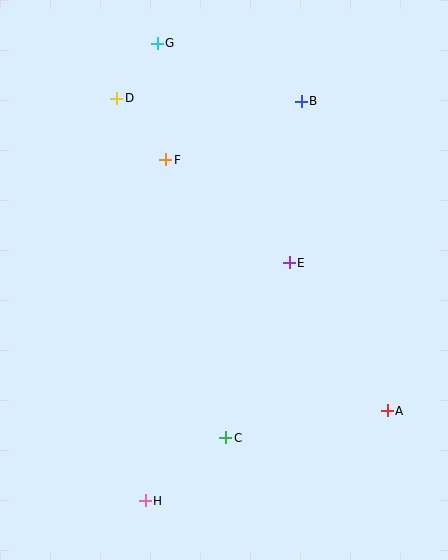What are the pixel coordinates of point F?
Point F is at (166, 160).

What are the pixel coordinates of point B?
Point B is at (301, 101).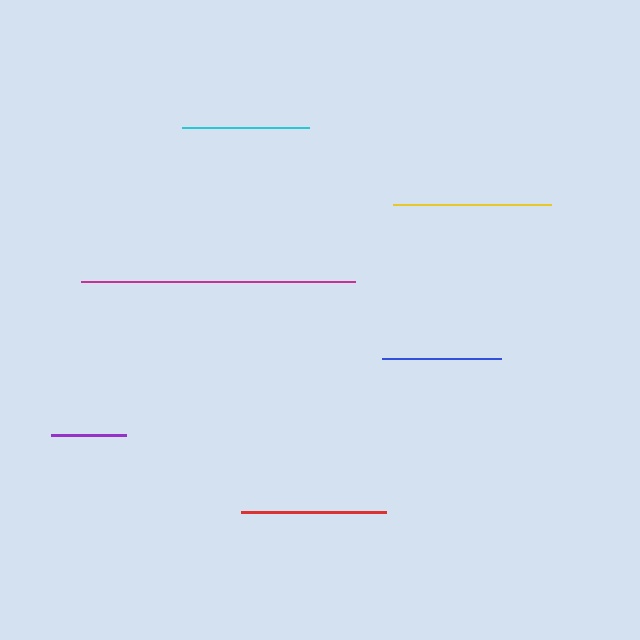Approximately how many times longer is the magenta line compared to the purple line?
The magenta line is approximately 3.7 times the length of the purple line.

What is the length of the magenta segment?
The magenta segment is approximately 274 pixels long.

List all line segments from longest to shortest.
From longest to shortest: magenta, yellow, red, cyan, blue, purple.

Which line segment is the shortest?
The purple line is the shortest at approximately 75 pixels.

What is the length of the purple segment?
The purple segment is approximately 75 pixels long.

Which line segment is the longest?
The magenta line is the longest at approximately 274 pixels.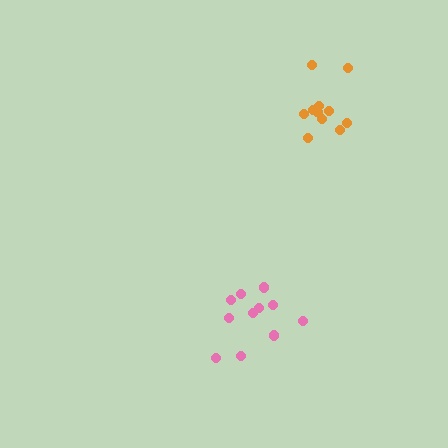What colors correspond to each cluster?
The clusters are colored: pink, orange.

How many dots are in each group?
Group 1: 11 dots, Group 2: 11 dots (22 total).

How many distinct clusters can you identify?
There are 2 distinct clusters.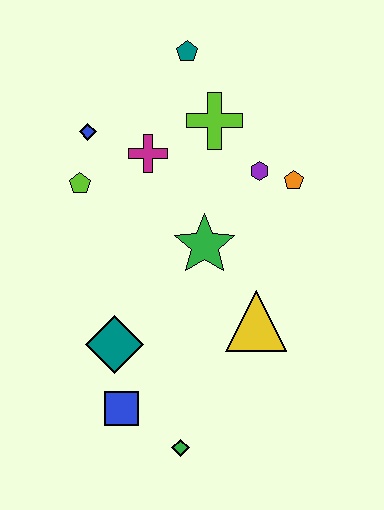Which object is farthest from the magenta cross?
The green diamond is farthest from the magenta cross.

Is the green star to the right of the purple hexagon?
No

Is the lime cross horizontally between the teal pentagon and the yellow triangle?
Yes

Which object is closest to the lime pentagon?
The blue diamond is closest to the lime pentagon.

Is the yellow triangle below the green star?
Yes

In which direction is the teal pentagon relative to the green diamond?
The teal pentagon is above the green diamond.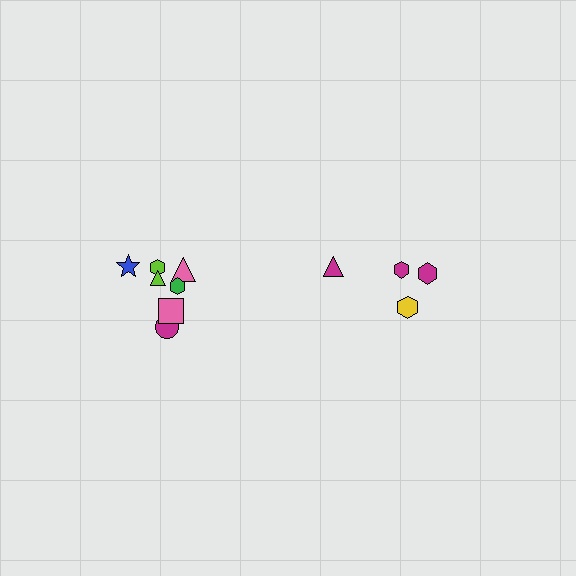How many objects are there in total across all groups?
There are 11 objects.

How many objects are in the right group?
There are 4 objects.